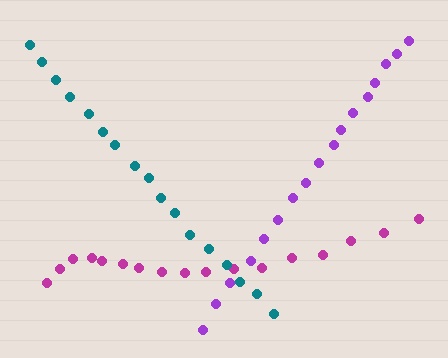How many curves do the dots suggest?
There are 3 distinct paths.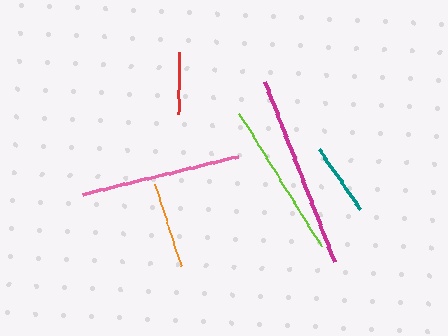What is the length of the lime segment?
The lime segment is approximately 156 pixels long.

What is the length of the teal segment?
The teal segment is approximately 73 pixels long.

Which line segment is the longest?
The magenta line is the longest at approximately 193 pixels.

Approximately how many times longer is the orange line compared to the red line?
The orange line is approximately 1.4 times the length of the red line.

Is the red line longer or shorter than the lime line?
The lime line is longer than the red line.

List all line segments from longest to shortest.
From longest to shortest: magenta, pink, lime, orange, teal, red.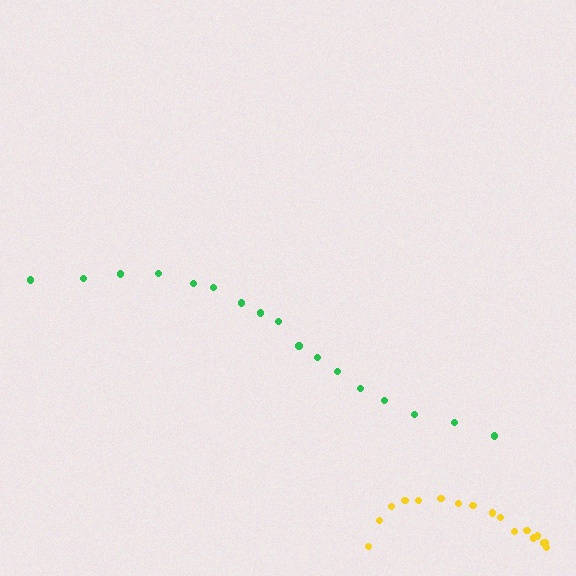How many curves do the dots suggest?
There are 2 distinct paths.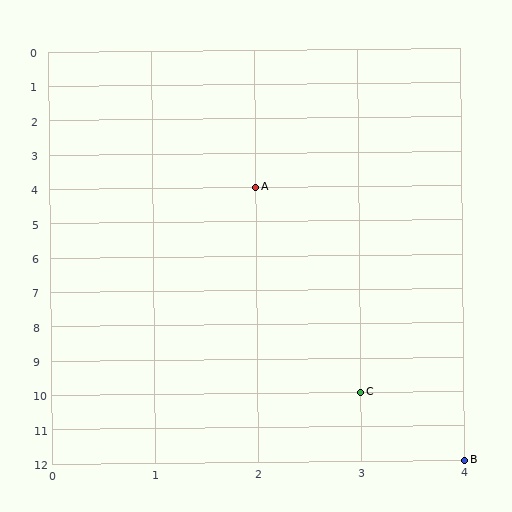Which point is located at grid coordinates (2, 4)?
Point A is at (2, 4).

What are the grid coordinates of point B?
Point B is at grid coordinates (4, 12).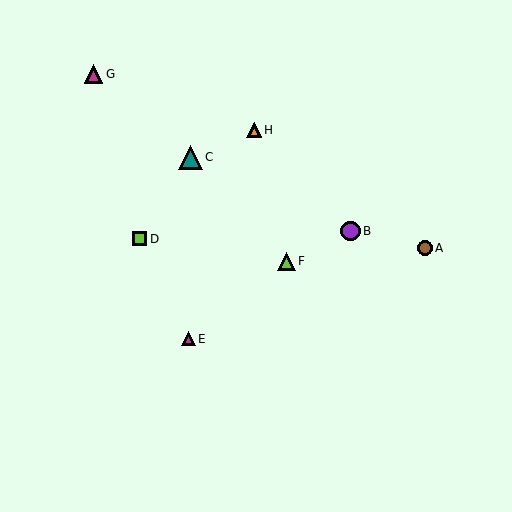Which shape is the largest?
The teal triangle (labeled C) is the largest.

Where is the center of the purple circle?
The center of the purple circle is at (351, 231).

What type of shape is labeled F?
Shape F is a lime triangle.